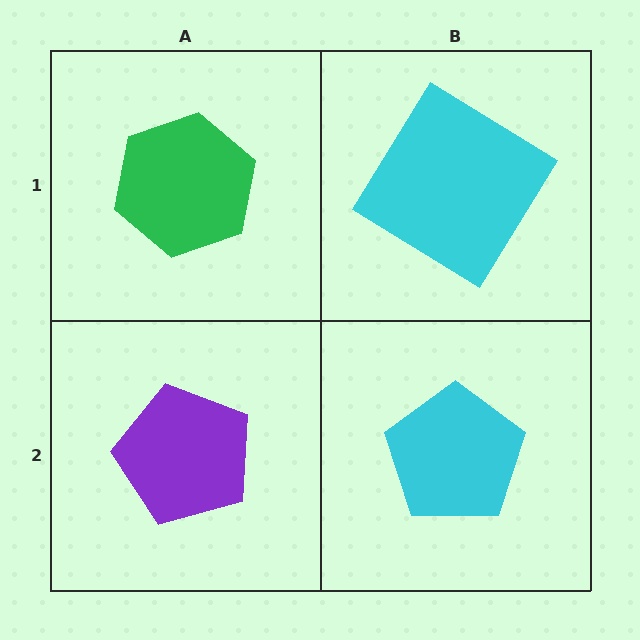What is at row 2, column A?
A purple pentagon.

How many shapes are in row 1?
2 shapes.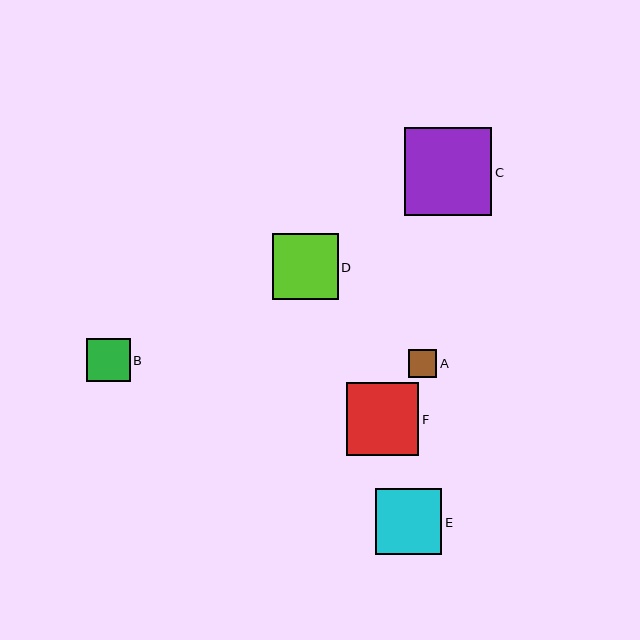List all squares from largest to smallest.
From largest to smallest: C, F, D, E, B, A.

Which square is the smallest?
Square A is the smallest with a size of approximately 28 pixels.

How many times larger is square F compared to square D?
Square F is approximately 1.1 times the size of square D.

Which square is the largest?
Square C is the largest with a size of approximately 88 pixels.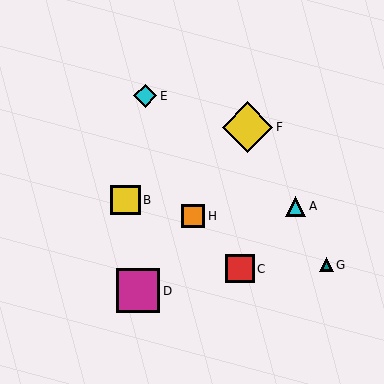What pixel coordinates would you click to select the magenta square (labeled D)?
Click at (138, 291) to select the magenta square D.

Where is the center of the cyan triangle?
The center of the cyan triangle is at (295, 206).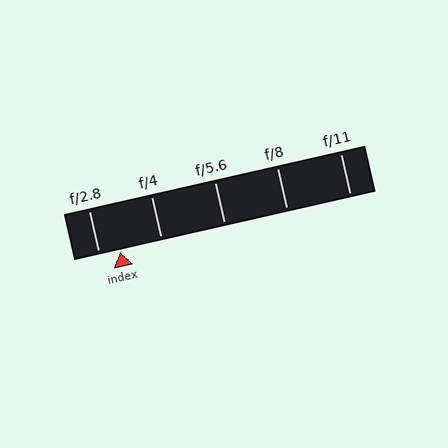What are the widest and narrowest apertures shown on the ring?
The widest aperture shown is f/2.8 and the narrowest is f/11.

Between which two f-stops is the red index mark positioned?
The index mark is between f/2.8 and f/4.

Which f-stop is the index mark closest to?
The index mark is closest to f/2.8.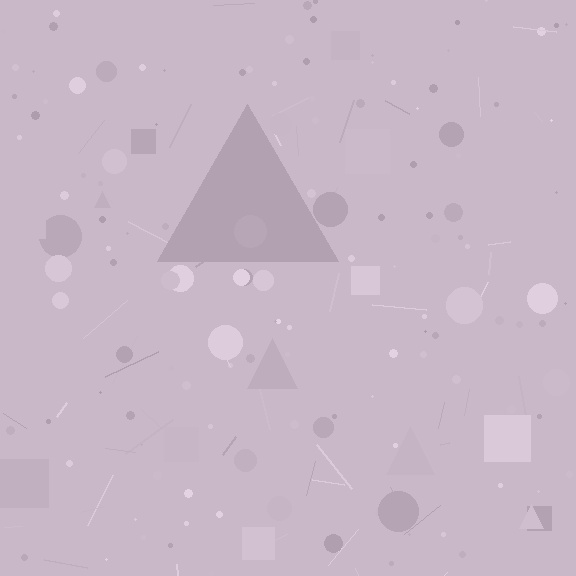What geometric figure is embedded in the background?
A triangle is embedded in the background.